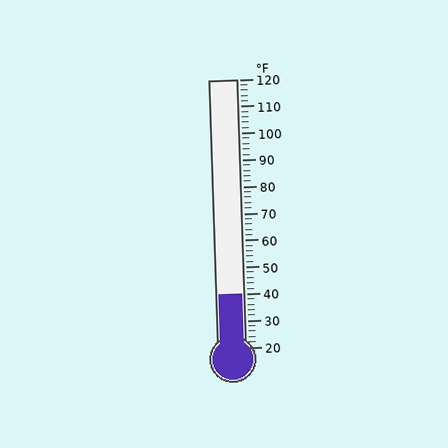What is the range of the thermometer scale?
The thermometer scale ranges from 20°F to 120°F.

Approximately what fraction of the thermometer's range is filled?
The thermometer is filled to approximately 20% of its range.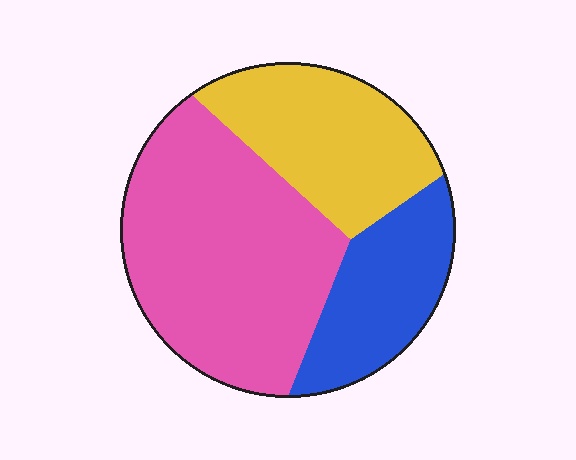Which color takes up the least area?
Blue, at roughly 20%.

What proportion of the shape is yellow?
Yellow takes up about one quarter (1/4) of the shape.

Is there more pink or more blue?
Pink.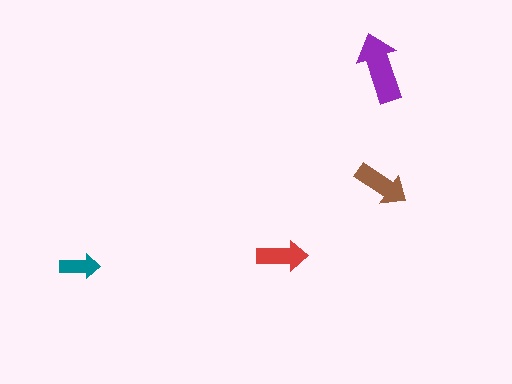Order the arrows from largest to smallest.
the purple one, the brown one, the red one, the teal one.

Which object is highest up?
The purple arrow is topmost.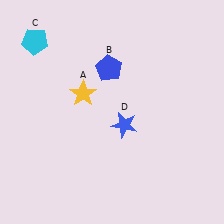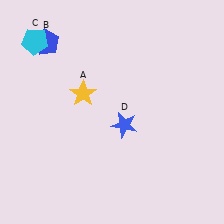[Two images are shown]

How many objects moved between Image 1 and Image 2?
1 object moved between the two images.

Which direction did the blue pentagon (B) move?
The blue pentagon (B) moved left.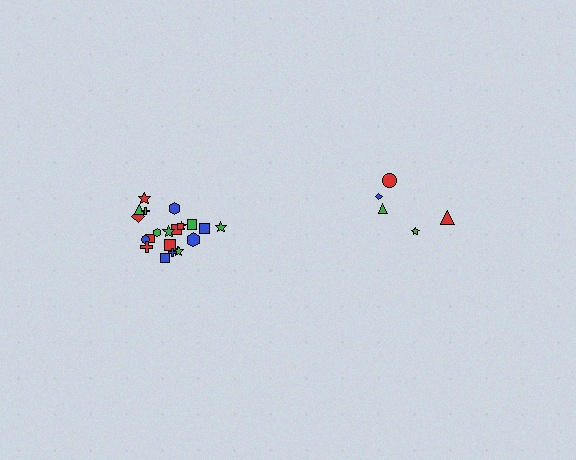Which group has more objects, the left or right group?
The left group.